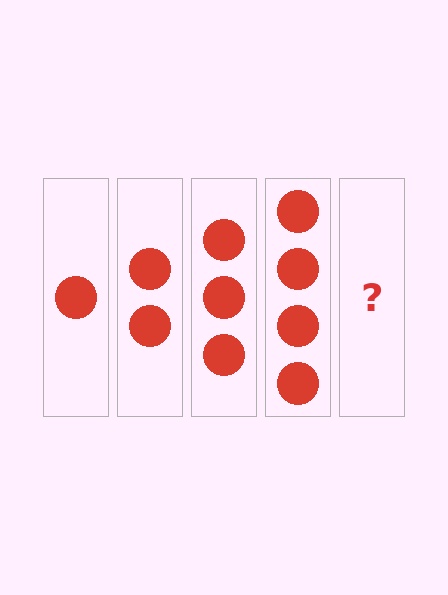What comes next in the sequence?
The next element should be 5 circles.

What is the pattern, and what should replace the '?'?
The pattern is that each step adds one more circle. The '?' should be 5 circles.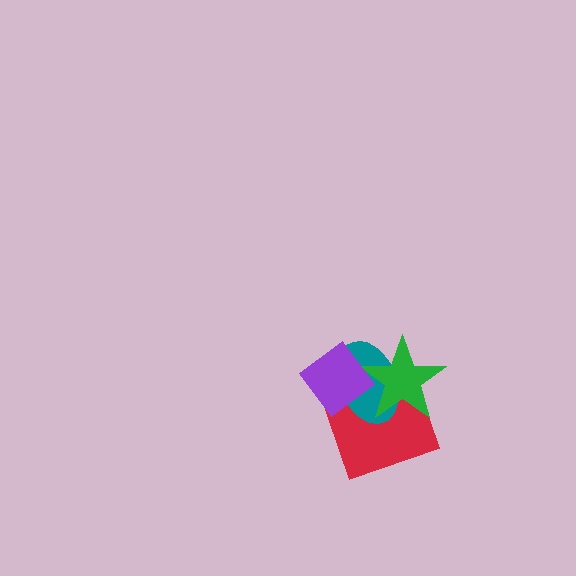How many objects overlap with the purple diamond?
3 objects overlap with the purple diamond.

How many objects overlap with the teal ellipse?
3 objects overlap with the teal ellipse.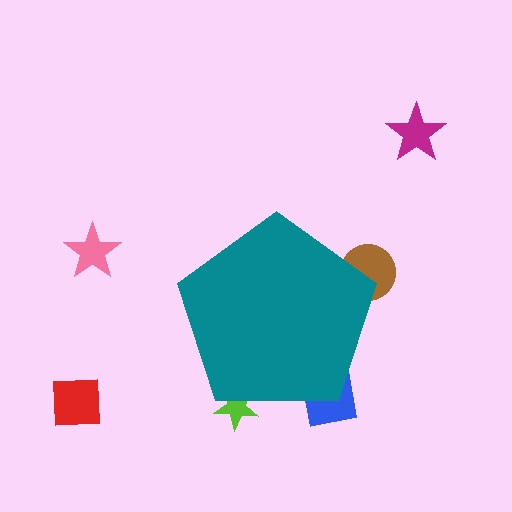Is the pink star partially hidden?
No, the pink star is fully visible.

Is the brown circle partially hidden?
Yes, the brown circle is partially hidden behind the teal pentagon.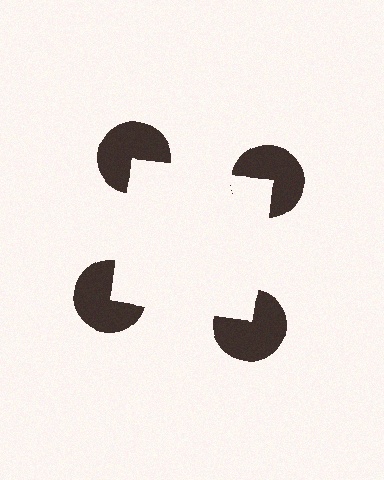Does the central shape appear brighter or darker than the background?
It typically appears slightly brighter than the background, even though no actual brightness change is drawn.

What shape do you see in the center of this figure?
An illusory square — its edges are inferred from the aligned wedge cuts in the pac-man discs, not physically drawn.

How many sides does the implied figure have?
4 sides.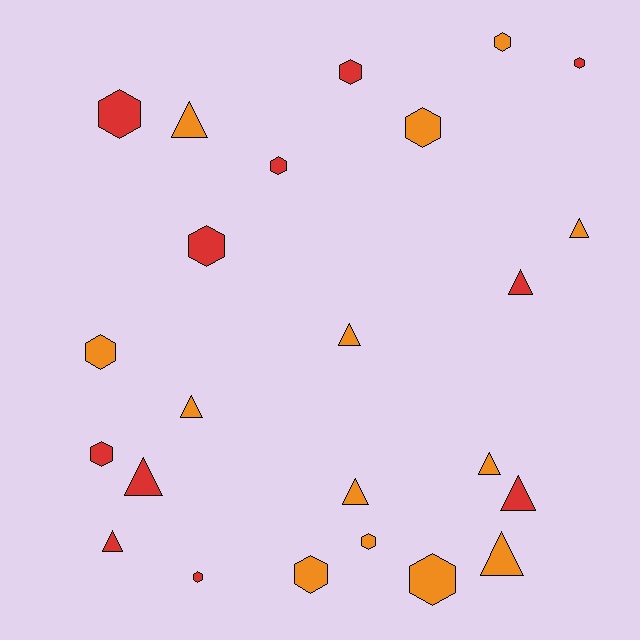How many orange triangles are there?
There are 7 orange triangles.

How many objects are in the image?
There are 24 objects.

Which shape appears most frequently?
Hexagon, with 13 objects.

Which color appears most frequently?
Orange, with 13 objects.